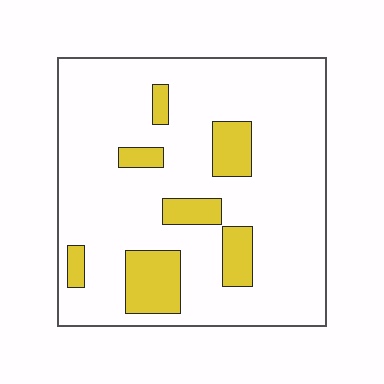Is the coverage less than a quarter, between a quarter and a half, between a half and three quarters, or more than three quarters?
Less than a quarter.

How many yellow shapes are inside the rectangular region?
7.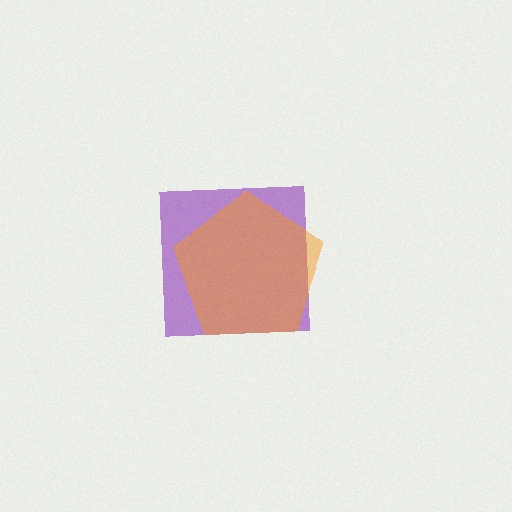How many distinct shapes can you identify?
There are 2 distinct shapes: a purple square, an orange pentagon.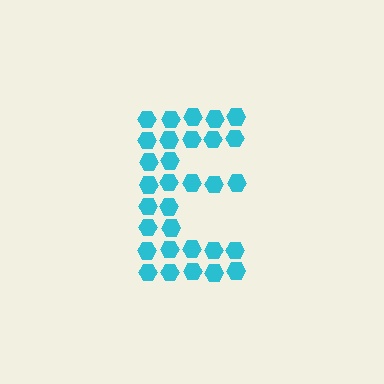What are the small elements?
The small elements are hexagons.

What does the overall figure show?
The overall figure shows the letter E.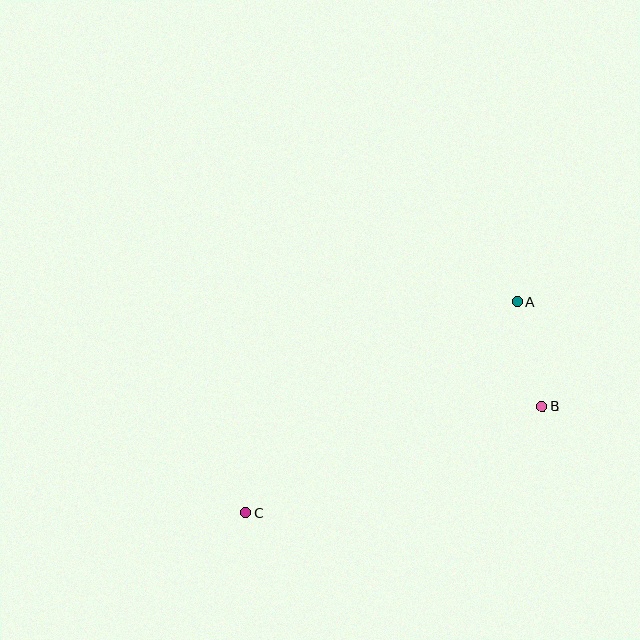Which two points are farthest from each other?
Points A and C are farthest from each other.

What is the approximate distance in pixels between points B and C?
The distance between B and C is approximately 315 pixels.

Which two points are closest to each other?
Points A and B are closest to each other.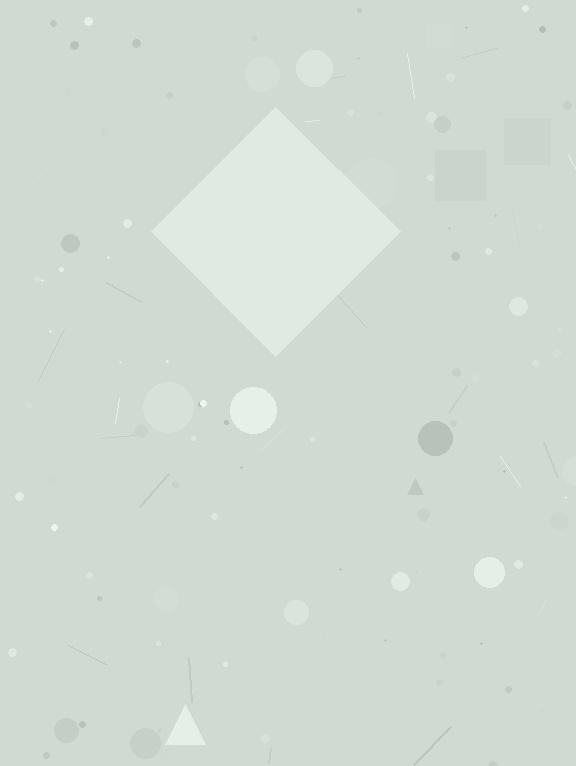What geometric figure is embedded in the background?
A diamond is embedded in the background.